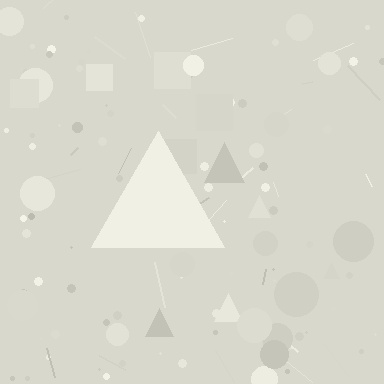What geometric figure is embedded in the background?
A triangle is embedded in the background.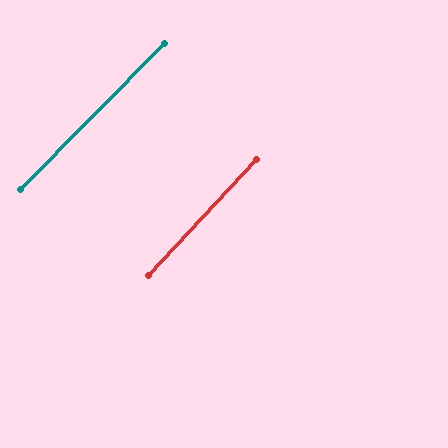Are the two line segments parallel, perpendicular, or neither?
Parallel — their directions differ by only 1.7°.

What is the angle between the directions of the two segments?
Approximately 2 degrees.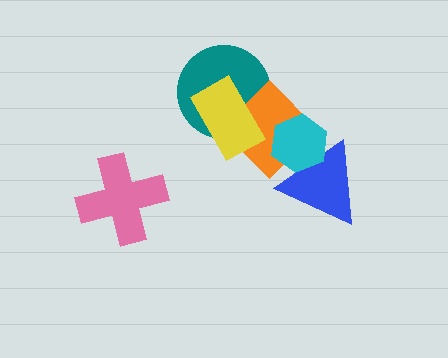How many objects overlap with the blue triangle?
2 objects overlap with the blue triangle.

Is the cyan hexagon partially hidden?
No, no other shape covers it.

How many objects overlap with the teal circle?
2 objects overlap with the teal circle.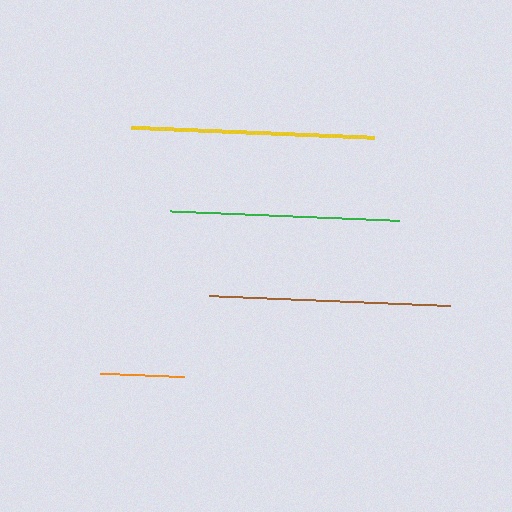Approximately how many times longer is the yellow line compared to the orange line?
The yellow line is approximately 2.9 times the length of the orange line.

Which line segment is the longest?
The yellow line is the longest at approximately 243 pixels.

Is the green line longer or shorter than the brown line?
The brown line is longer than the green line.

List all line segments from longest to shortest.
From longest to shortest: yellow, brown, green, orange.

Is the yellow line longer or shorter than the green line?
The yellow line is longer than the green line.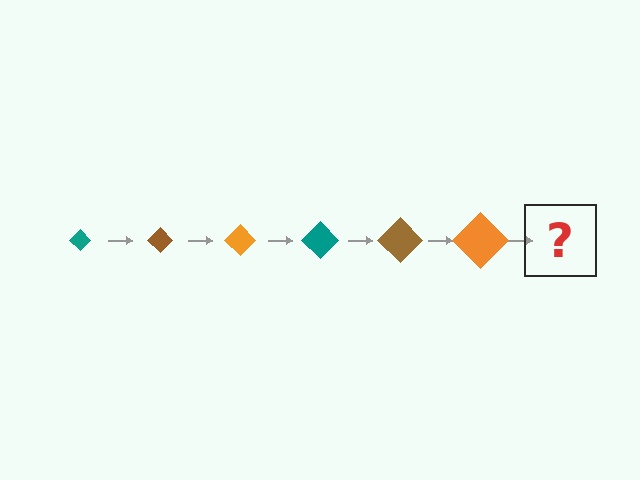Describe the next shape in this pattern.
It should be a teal diamond, larger than the previous one.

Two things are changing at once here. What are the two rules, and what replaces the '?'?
The two rules are that the diamond grows larger each step and the color cycles through teal, brown, and orange. The '?' should be a teal diamond, larger than the previous one.